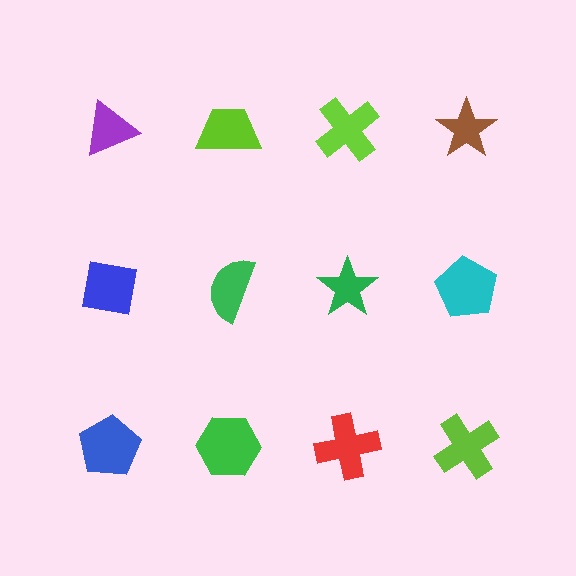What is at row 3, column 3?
A red cross.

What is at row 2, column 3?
A green star.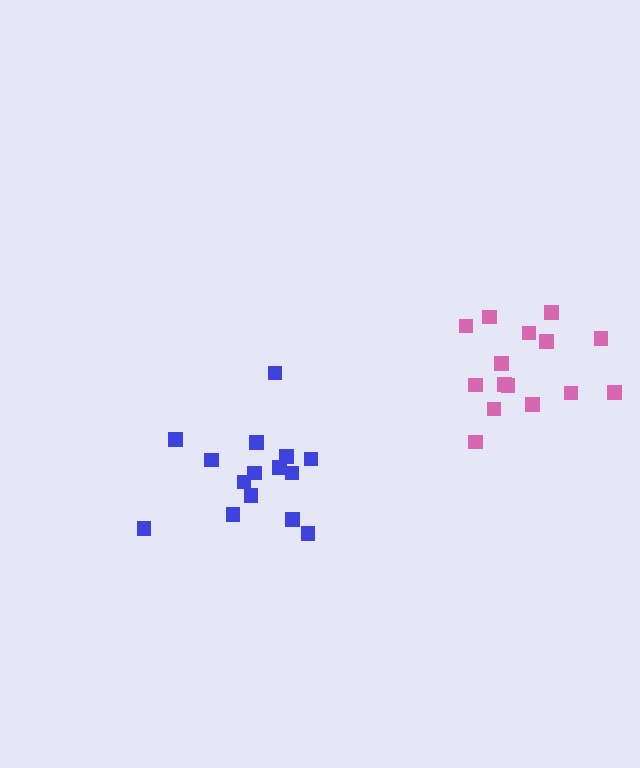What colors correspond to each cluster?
The clusters are colored: blue, pink.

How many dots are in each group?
Group 1: 15 dots, Group 2: 15 dots (30 total).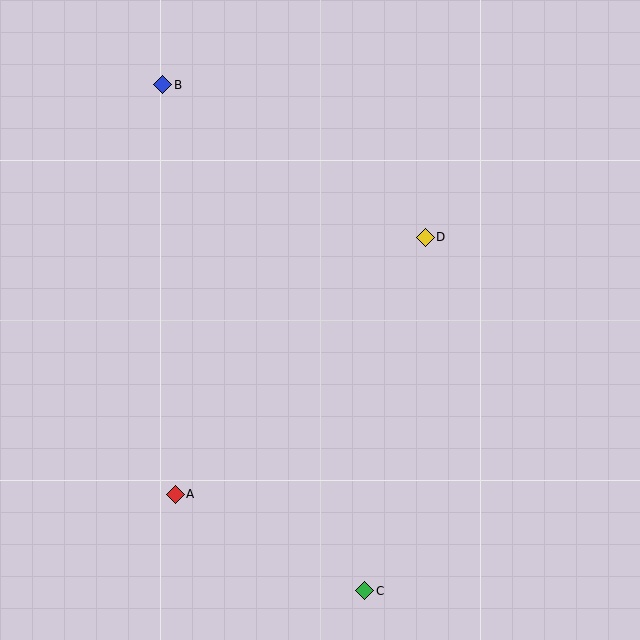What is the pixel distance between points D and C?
The distance between D and C is 359 pixels.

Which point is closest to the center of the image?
Point D at (425, 237) is closest to the center.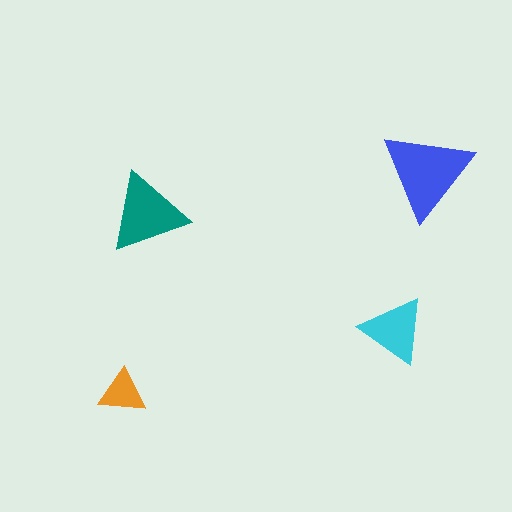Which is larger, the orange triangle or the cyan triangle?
The cyan one.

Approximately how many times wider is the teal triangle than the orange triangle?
About 1.5 times wider.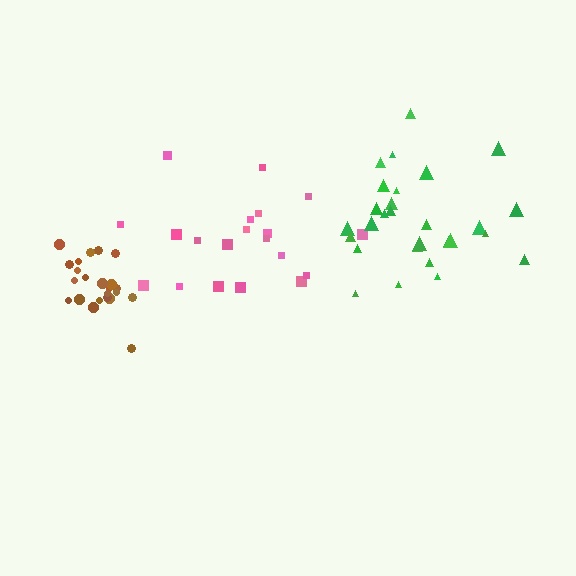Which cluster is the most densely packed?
Brown.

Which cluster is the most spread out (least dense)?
Pink.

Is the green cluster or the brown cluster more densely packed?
Brown.